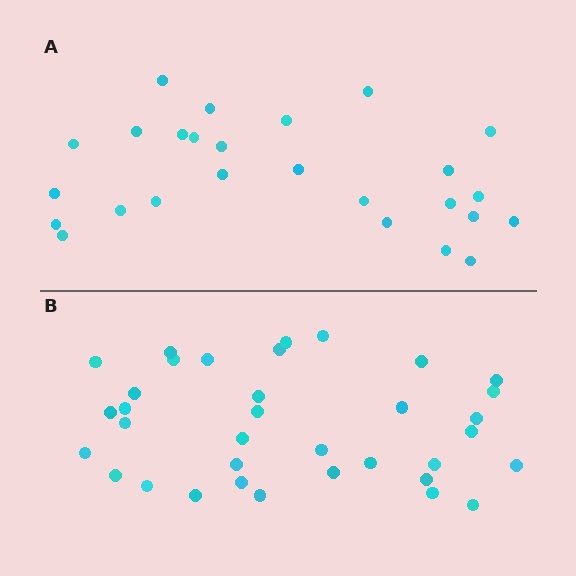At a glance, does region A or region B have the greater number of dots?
Region B (the bottom region) has more dots.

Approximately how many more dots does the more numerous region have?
Region B has roughly 8 or so more dots than region A.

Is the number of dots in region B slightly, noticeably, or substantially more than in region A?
Region B has noticeably more, but not dramatically so. The ratio is roughly 1.3 to 1.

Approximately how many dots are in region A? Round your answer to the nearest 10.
About 30 dots. (The exact count is 26, which rounds to 30.)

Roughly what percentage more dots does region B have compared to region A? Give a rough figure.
About 35% more.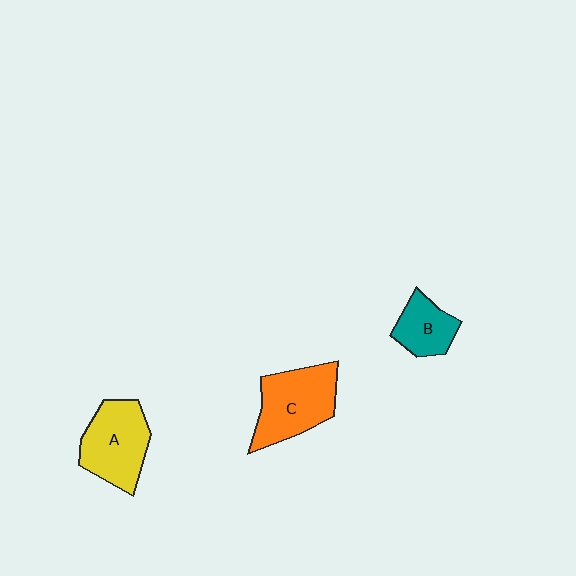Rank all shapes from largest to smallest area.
From largest to smallest: C (orange), A (yellow), B (teal).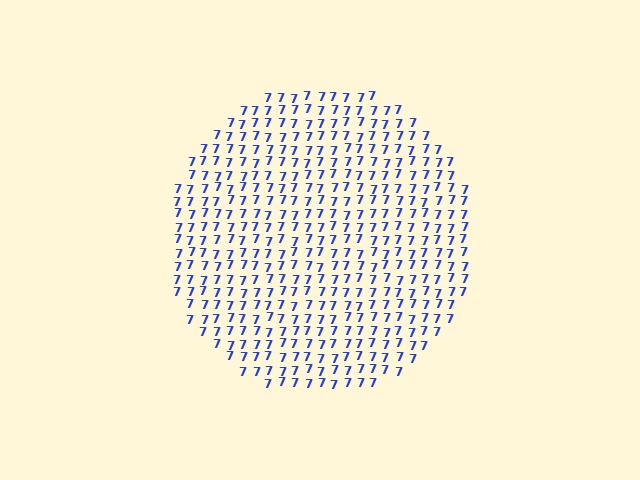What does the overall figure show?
The overall figure shows a circle.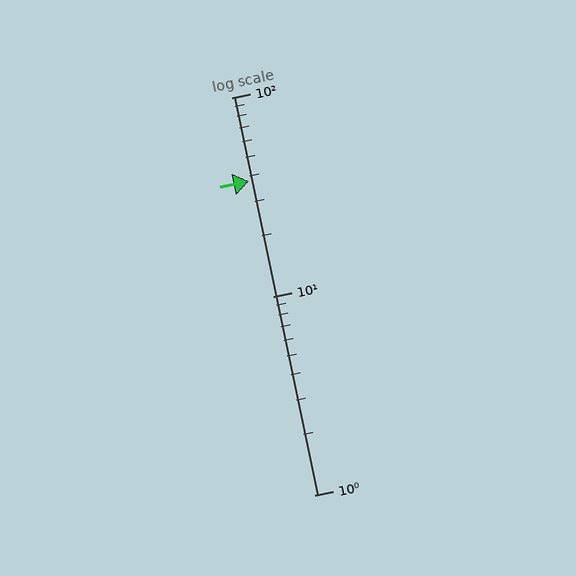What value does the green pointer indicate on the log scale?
The pointer indicates approximately 38.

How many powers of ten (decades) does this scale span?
The scale spans 2 decades, from 1 to 100.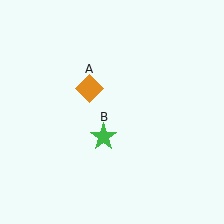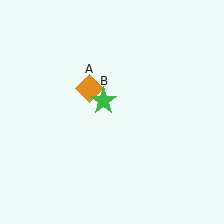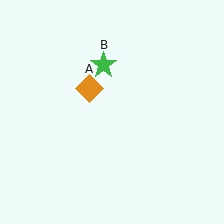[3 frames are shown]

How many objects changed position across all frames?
1 object changed position: green star (object B).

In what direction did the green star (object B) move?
The green star (object B) moved up.